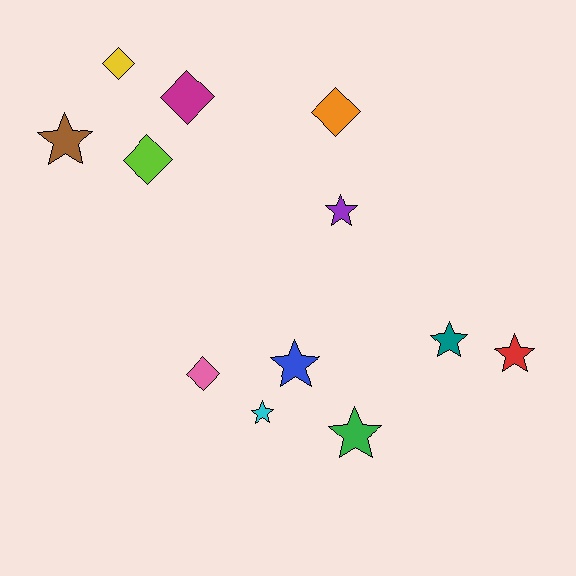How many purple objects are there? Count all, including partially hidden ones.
There is 1 purple object.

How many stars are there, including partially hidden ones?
There are 7 stars.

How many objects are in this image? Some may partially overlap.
There are 12 objects.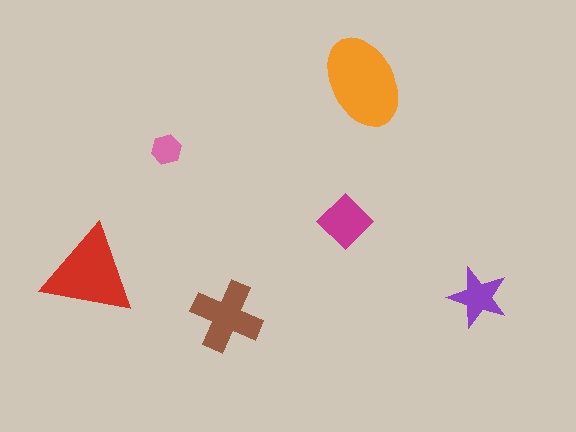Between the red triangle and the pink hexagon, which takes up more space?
The red triangle.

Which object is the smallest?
The pink hexagon.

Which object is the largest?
The orange ellipse.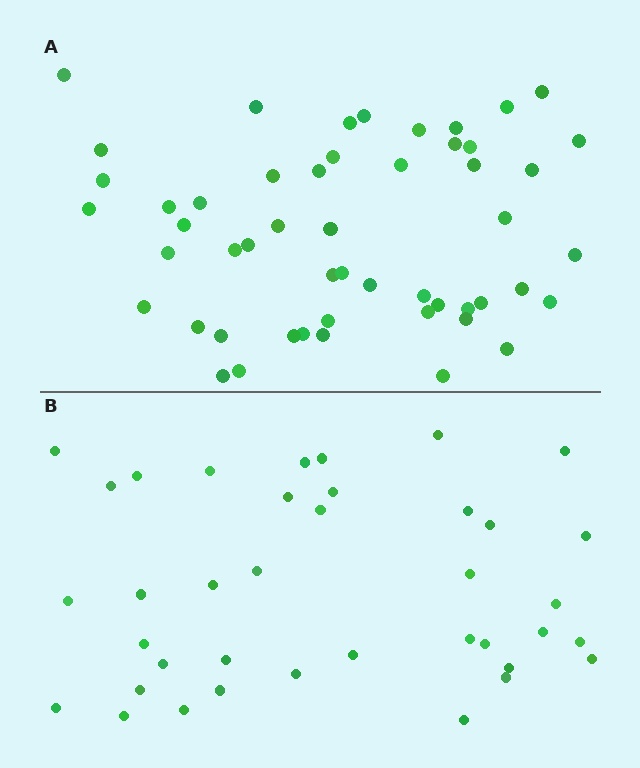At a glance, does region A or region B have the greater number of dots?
Region A (the top region) has more dots.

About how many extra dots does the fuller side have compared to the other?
Region A has approximately 15 more dots than region B.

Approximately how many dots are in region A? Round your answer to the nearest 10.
About 50 dots. (The exact count is 52, which rounds to 50.)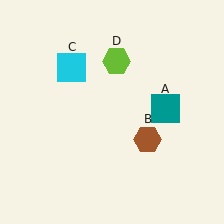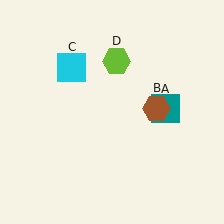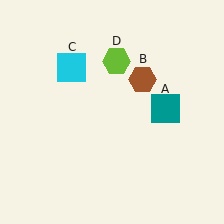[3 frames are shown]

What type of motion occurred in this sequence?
The brown hexagon (object B) rotated counterclockwise around the center of the scene.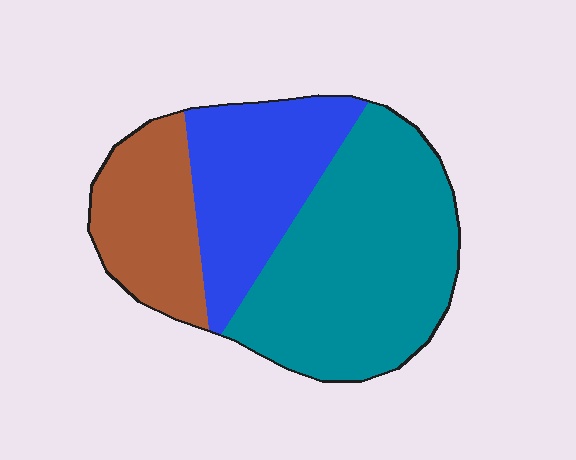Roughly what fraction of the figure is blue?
Blue covers around 30% of the figure.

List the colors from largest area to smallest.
From largest to smallest: teal, blue, brown.